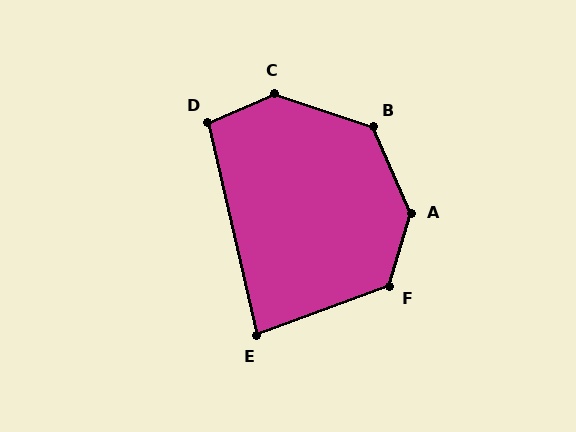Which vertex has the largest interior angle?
A, at approximately 139 degrees.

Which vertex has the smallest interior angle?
E, at approximately 83 degrees.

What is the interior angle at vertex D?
Approximately 101 degrees (obtuse).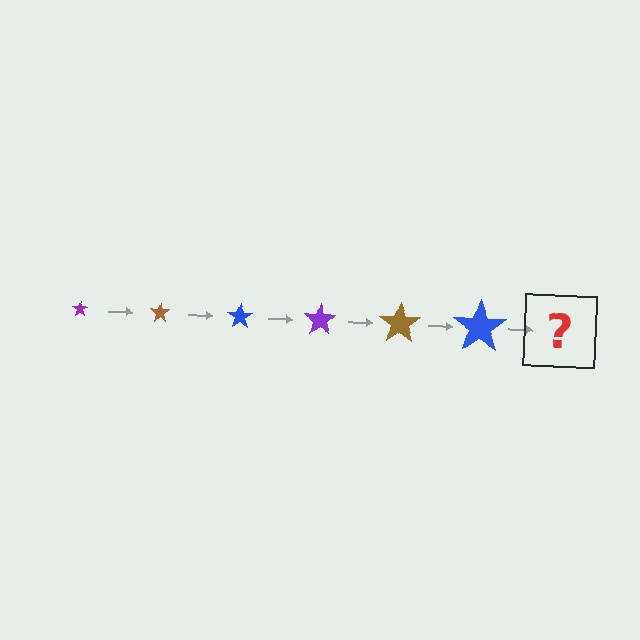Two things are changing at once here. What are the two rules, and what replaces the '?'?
The two rules are that the star grows larger each step and the color cycles through purple, brown, and blue. The '?' should be a purple star, larger than the previous one.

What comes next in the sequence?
The next element should be a purple star, larger than the previous one.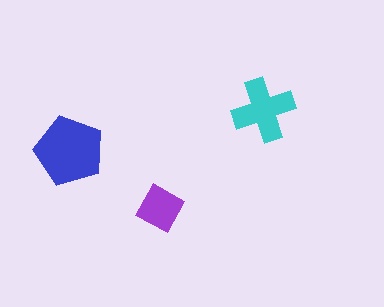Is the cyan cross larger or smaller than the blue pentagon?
Smaller.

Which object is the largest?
The blue pentagon.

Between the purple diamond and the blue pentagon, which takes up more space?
The blue pentagon.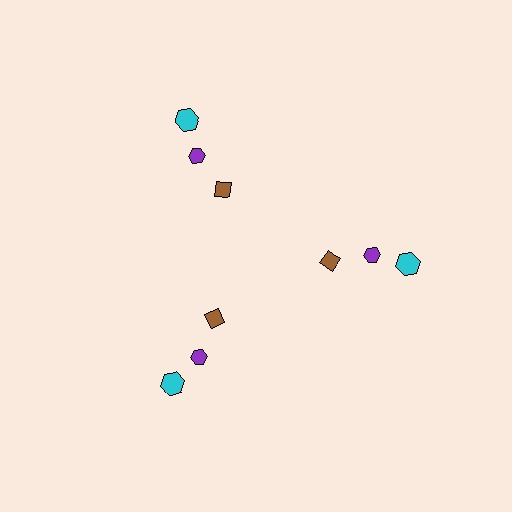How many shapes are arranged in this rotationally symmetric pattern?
There are 9 shapes, arranged in 3 groups of 3.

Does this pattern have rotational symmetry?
Yes, this pattern has 3-fold rotational symmetry. It looks the same after rotating 120 degrees around the center.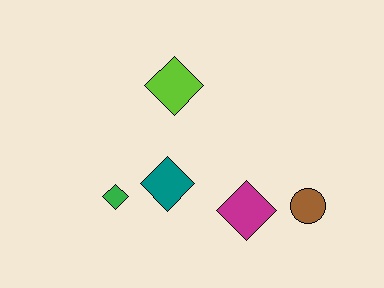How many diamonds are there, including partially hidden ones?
There are 4 diamonds.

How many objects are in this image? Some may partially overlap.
There are 5 objects.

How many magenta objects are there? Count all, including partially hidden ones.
There is 1 magenta object.